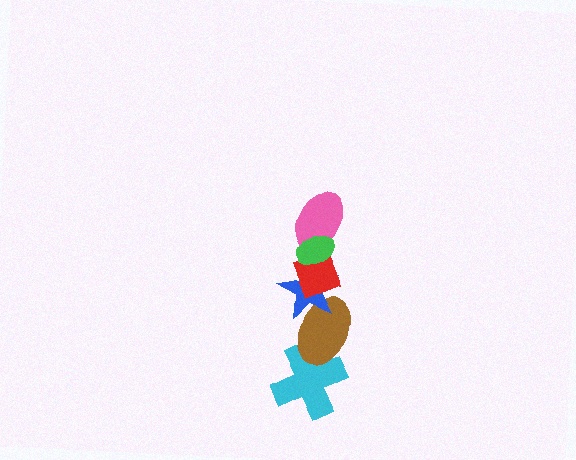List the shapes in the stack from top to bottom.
From top to bottom: the green ellipse, the pink ellipse, the red diamond, the blue star, the brown ellipse, the cyan cross.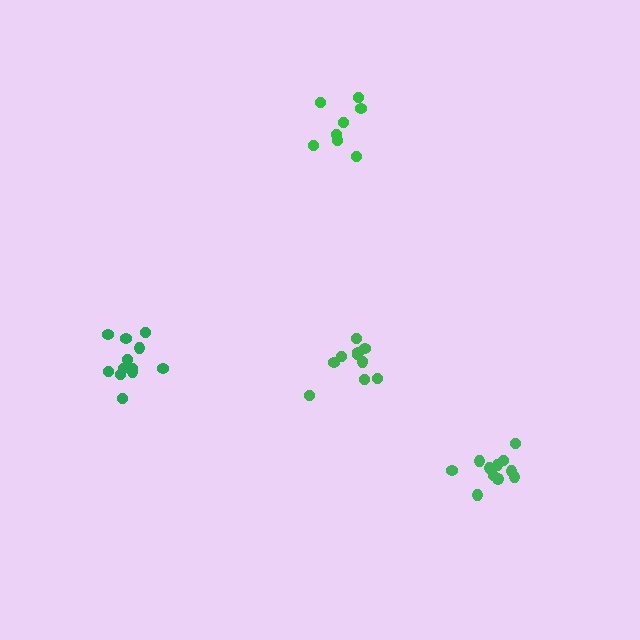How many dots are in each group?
Group 1: 12 dots, Group 2: 11 dots, Group 3: 12 dots, Group 4: 8 dots (43 total).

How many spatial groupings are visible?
There are 4 spatial groupings.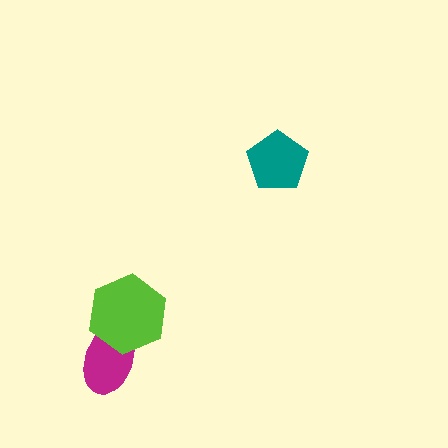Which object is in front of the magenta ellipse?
The lime hexagon is in front of the magenta ellipse.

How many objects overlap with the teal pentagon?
0 objects overlap with the teal pentagon.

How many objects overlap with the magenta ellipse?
1 object overlaps with the magenta ellipse.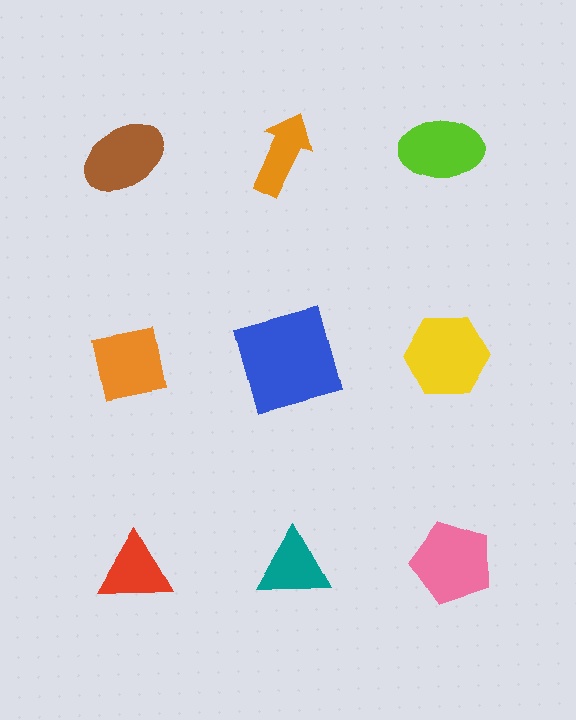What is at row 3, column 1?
A red triangle.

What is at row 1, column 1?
A brown ellipse.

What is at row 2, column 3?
A yellow hexagon.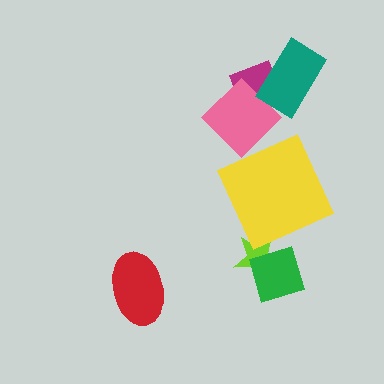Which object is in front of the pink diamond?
The teal rectangle is in front of the pink diamond.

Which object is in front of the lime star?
The green diamond is in front of the lime star.